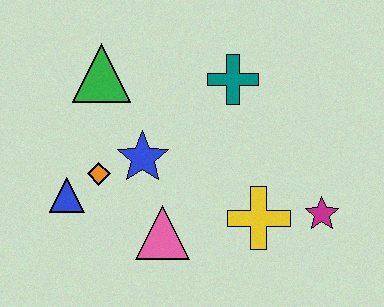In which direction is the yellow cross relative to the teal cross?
The yellow cross is below the teal cross.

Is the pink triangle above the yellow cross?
No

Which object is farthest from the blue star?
The magenta star is farthest from the blue star.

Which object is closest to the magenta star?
The yellow cross is closest to the magenta star.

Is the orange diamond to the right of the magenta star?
No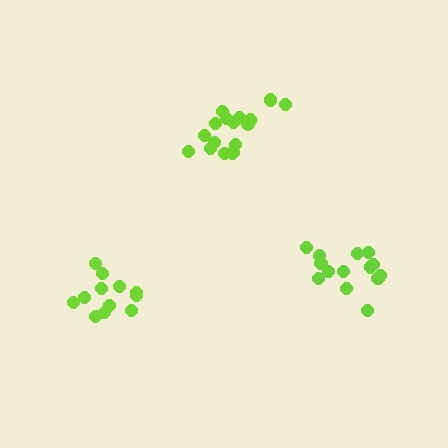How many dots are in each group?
Group 1: 18 dots, Group 2: 12 dots, Group 3: 14 dots (44 total).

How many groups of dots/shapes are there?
There are 3 groups.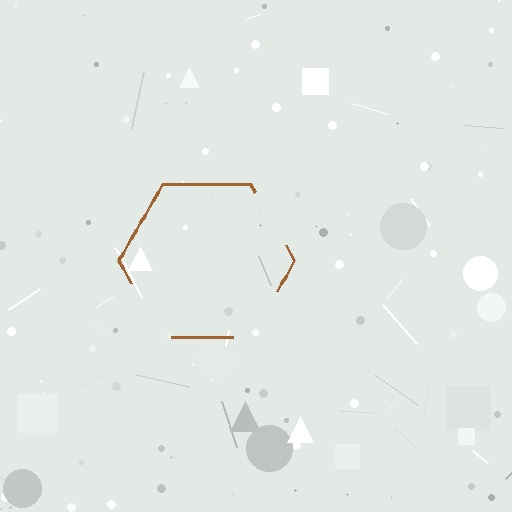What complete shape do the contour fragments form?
The contour fragments form a hexagon.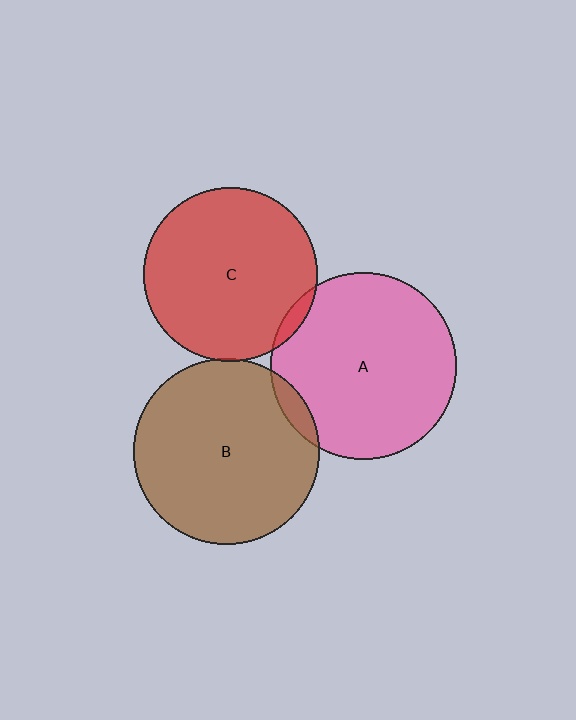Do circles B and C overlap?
Yes.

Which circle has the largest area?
Circle A (pink).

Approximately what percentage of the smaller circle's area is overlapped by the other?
Approximately 5%.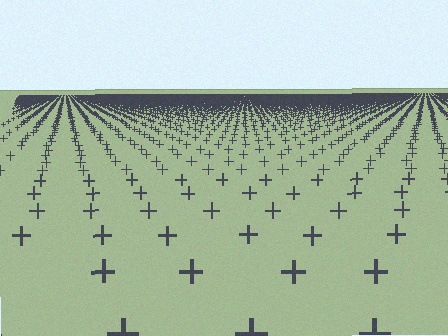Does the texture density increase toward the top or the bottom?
Density increases toward the top.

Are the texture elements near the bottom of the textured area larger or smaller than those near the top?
Larger. Near the bottom, elements are closer to the viewer and appear at a bigger on-screen size.